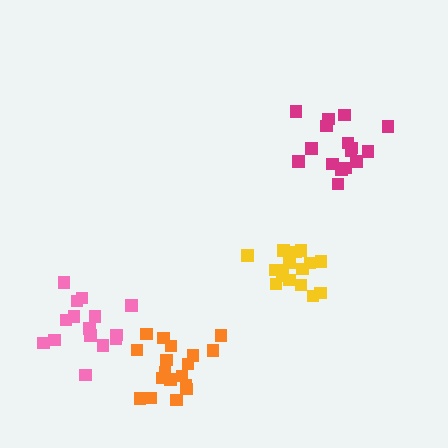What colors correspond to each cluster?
The clusters are colored: pink, magenta, orange, yellow.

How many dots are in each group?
Group 1: 15 dots, Group 2: 16 dots, Group 3: 18 dots, Group 4: 16 dots (65 total).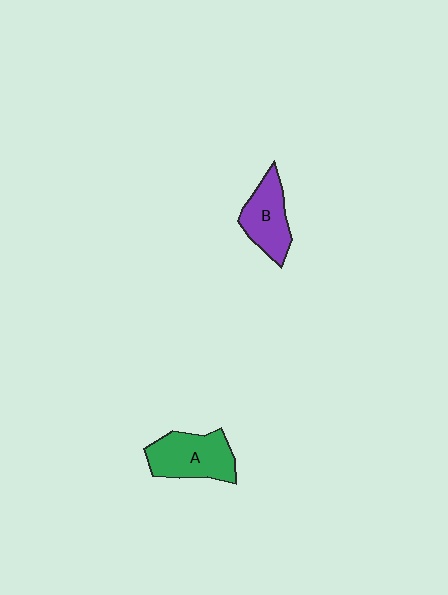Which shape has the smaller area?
Shape B (purple).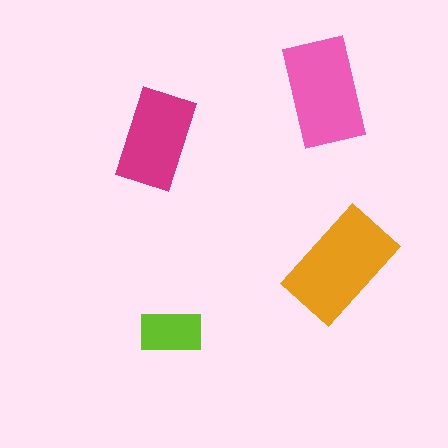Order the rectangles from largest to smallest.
the orange one, the pink one, the magenta one, the lime one.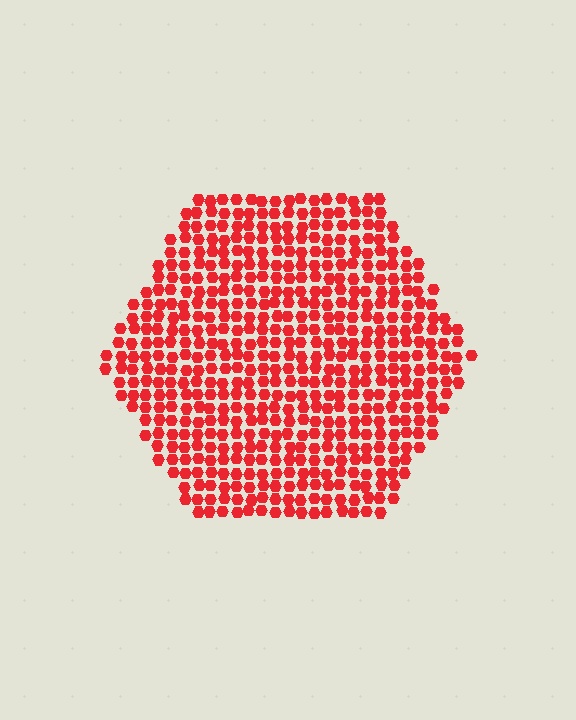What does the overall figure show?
The overall figure shows a hexagon.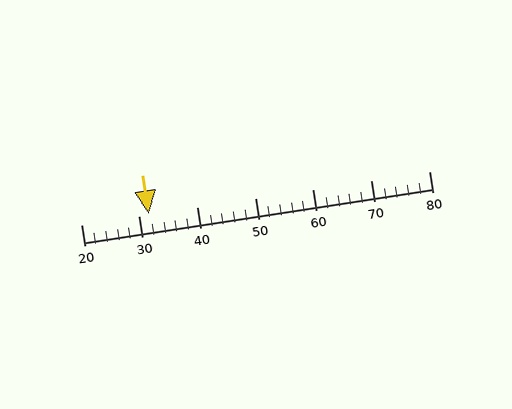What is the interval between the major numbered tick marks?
The major tick marks are spaced 10 units apart.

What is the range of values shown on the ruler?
The ruler shows values from 20 to 80.